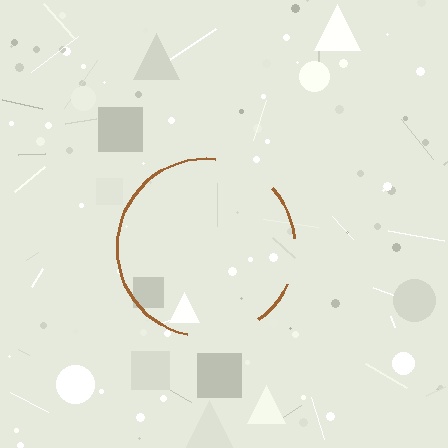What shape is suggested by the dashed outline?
The dashed outline suggests a circle.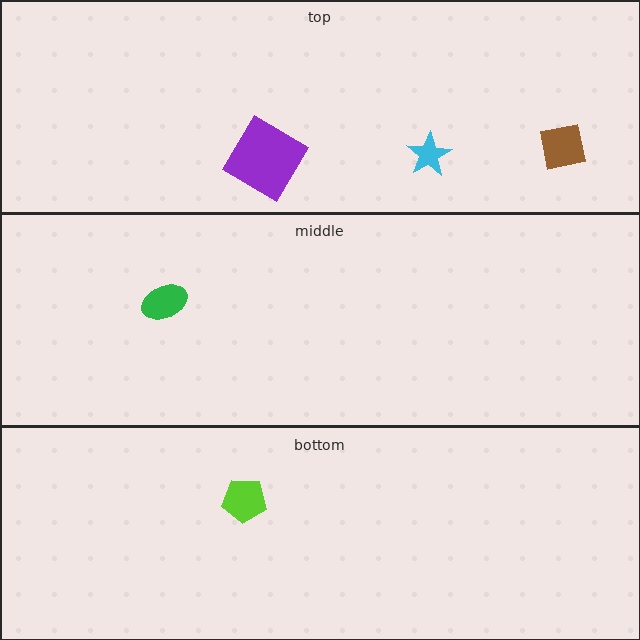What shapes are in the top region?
The cyan star, the purple diamond, the brown square.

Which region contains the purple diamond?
The top region.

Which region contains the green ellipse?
The middle region.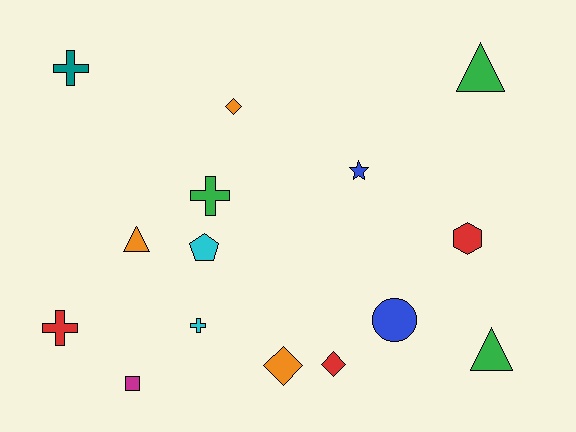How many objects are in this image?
There are 15 objects.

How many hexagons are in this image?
There is 1 hexagon.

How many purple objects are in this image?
There are no purple objects.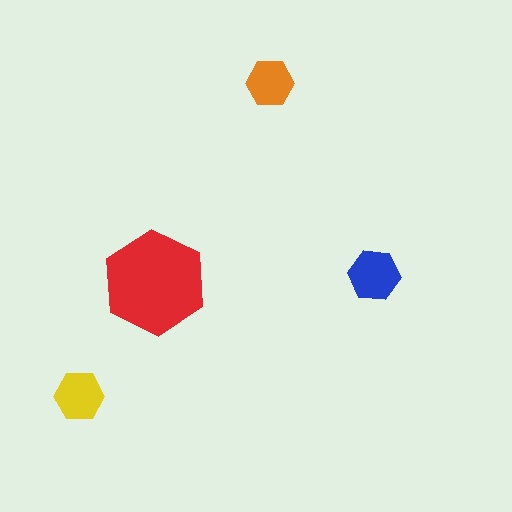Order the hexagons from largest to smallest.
the red one, the blue one, the yellow one, the orange one.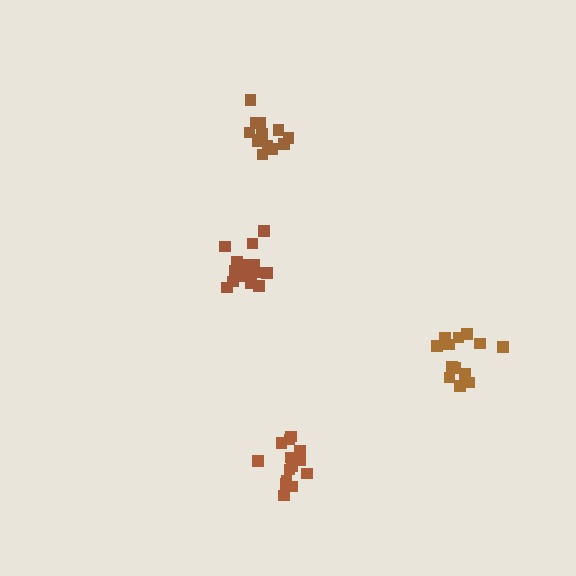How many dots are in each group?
Group 1: 14 dots, Group 2: 14 dots, Group 3: 19 dots, Group 4: 14 dots (61 total).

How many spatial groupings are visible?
There are 4 spatial groupings.